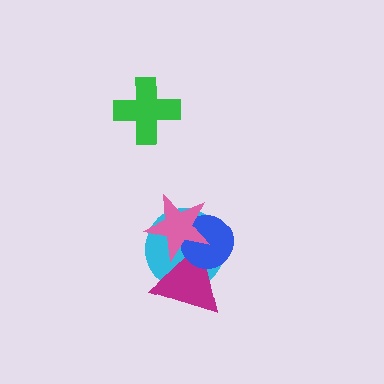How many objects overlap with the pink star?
3 objects overlap with the pink star.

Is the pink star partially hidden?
No, no other shape covers it.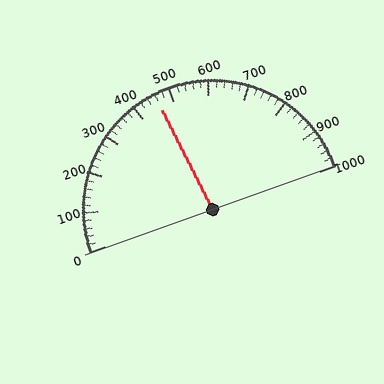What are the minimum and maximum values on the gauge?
The gauge ranges from 0 to 1000.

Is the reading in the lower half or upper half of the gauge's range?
The reading is in the lower half of the range (0 to 1000).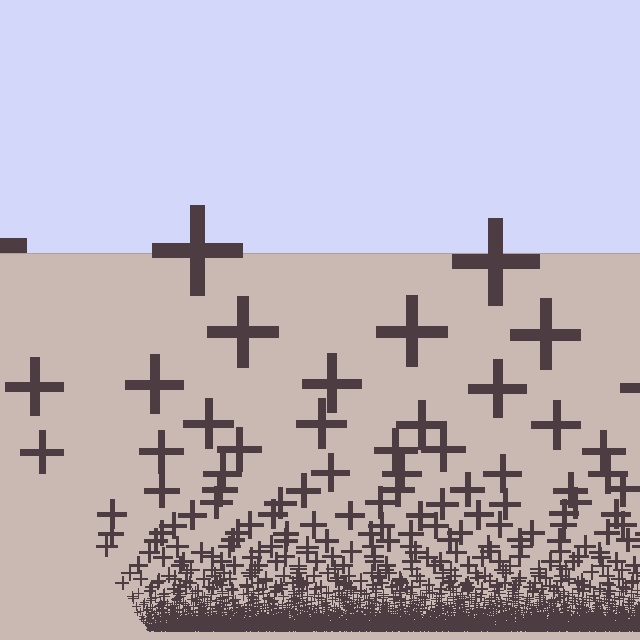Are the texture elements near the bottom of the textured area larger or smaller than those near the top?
Smaller. The gradient is inverted — elements near the bottom are smaller and denser.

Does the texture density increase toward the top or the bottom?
Density increases toward the bottom.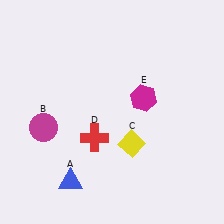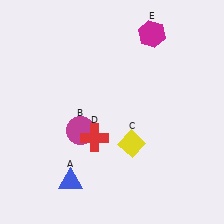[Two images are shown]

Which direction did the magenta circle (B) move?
The magenta circle (B) moved right.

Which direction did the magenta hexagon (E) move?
The magenta hexagon (E) moved up.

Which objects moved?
The objects that moved are: the magenta circle (B), the magenta hexagon (E).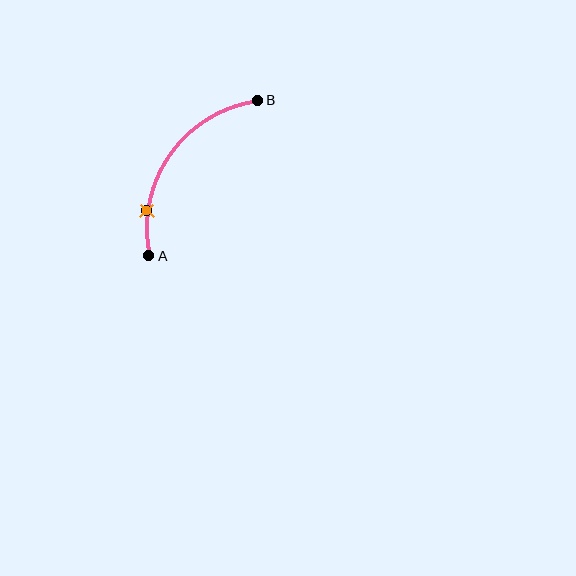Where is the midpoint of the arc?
The arc midpoint is the point on the curve farthest from the straight line joining A and B. It sits above and to the left of that line.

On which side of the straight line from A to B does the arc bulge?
The arc bulges above and to the left of the straight line connecting A and B.